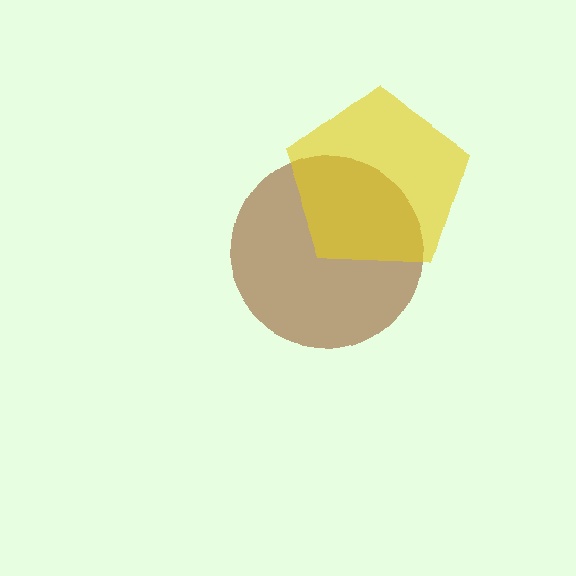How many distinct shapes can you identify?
There are 2 distinct shapes: a brown circle, a yellow pentagon.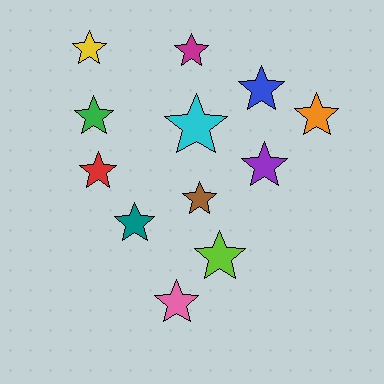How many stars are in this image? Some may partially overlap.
There are 12 stars.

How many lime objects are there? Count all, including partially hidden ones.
There is 1 lime object.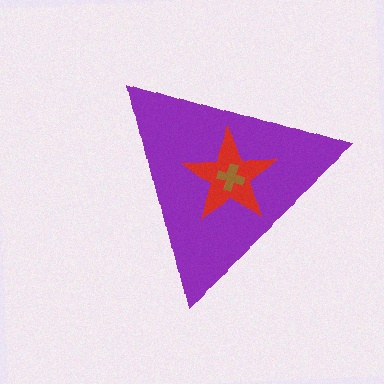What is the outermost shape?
The purple triangle.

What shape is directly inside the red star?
The brown cross.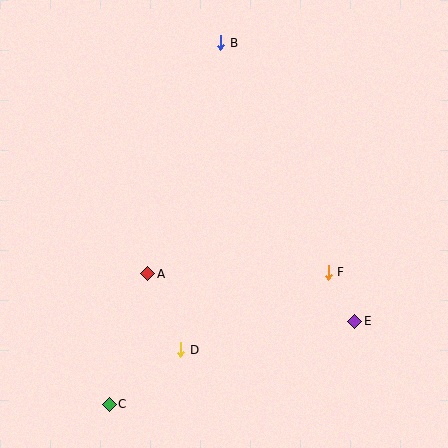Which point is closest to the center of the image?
Point A at (148, 274) is closest to the center.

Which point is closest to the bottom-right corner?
Point E is closest to the bottom-right corner.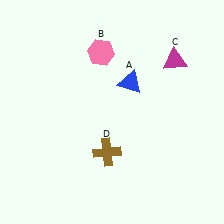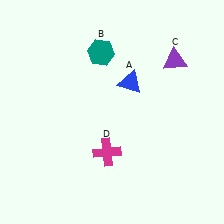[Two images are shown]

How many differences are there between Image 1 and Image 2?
There are 3 differences between the two images.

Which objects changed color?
B changed from pink to teal. C changed from magenta to purple. D changed from brown to magenta.